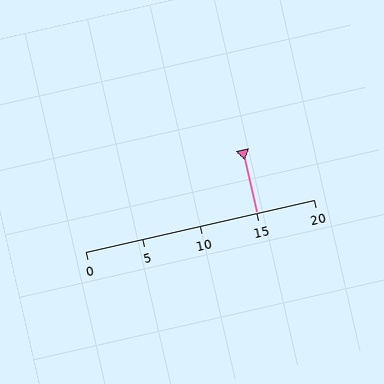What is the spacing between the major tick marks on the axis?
The major ticks are spaced 5 apart.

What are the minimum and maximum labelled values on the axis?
The axis runs from 0 to 20.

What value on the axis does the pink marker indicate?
The marker indicates approximately 15.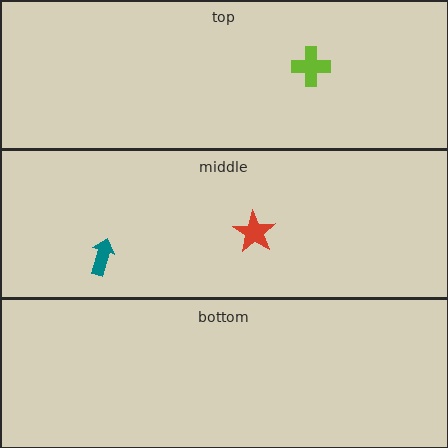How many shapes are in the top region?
1.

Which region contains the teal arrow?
The middle region.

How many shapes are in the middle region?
2.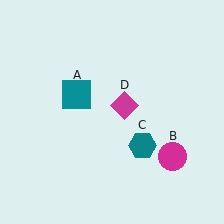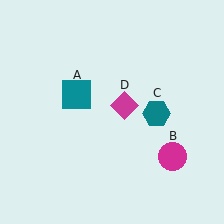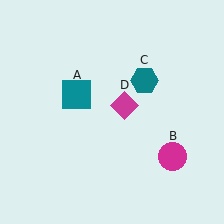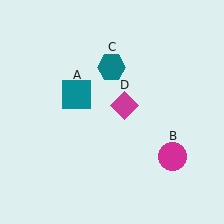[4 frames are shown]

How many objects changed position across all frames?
1 object changed position: teal hexagon (object C).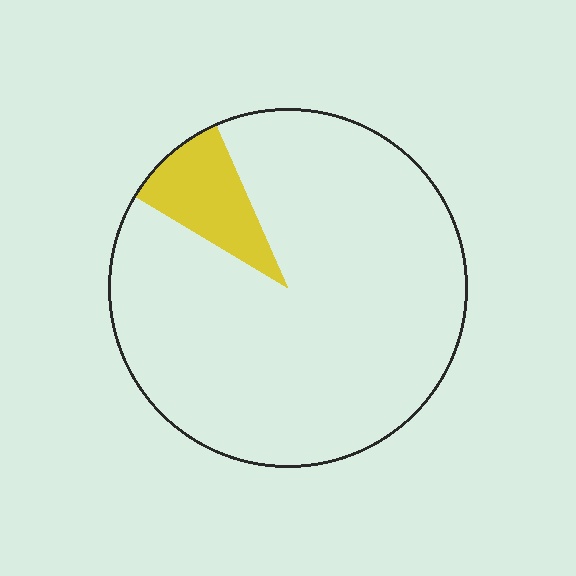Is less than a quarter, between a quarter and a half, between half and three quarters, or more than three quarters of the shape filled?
Less than a quarter.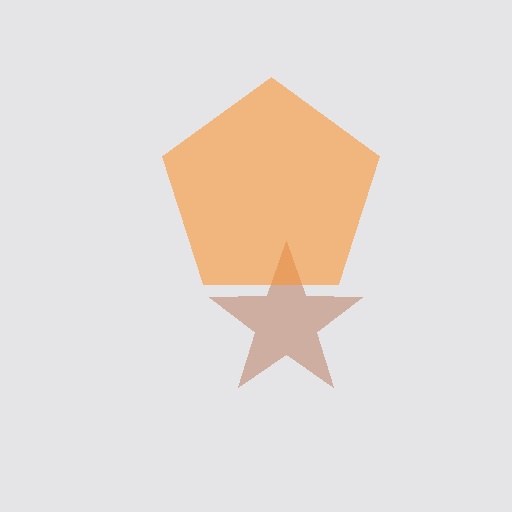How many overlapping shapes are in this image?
There are 2 overlapping shapes in the image.